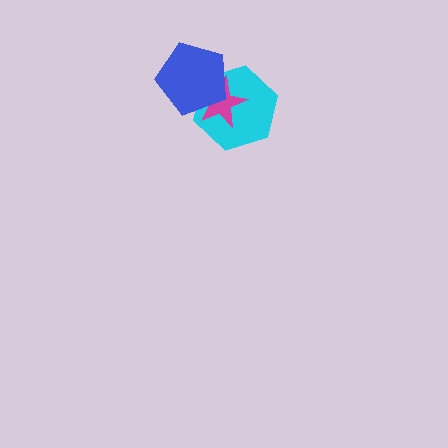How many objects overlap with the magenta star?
2 objects overlap with the magenta star.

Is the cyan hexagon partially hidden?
Yes, it is partially covered by another shape.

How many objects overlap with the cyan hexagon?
2 objects overlap with the cyan hexagon.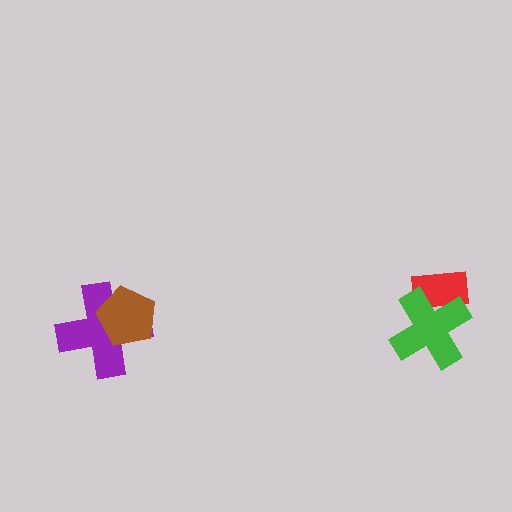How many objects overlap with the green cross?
1 object overlaps with the green cross.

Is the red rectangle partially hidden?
Yes, it is partially covered by another shape.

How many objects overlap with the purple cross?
1 object overlaps with the purple cross.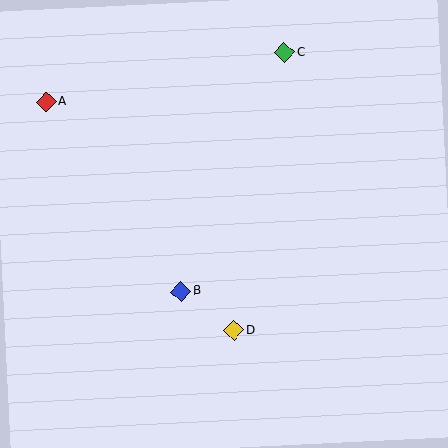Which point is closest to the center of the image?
Point B at (181, 291) is closest to the center.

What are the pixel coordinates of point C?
Point C is at (285, 52).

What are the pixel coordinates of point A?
Point A is at (46, 102).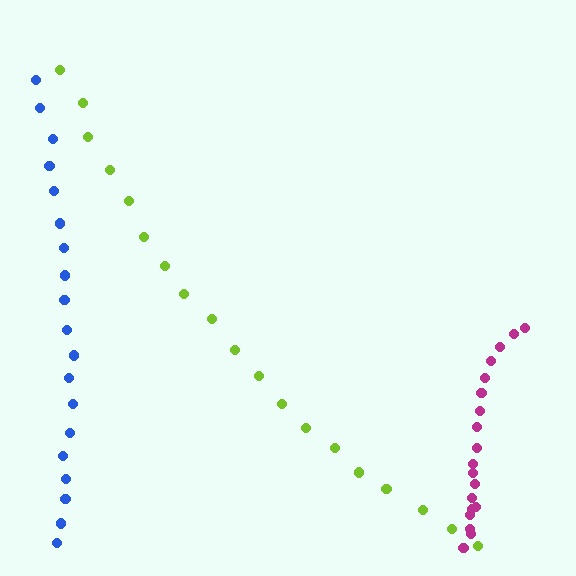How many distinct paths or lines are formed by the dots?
There are 3 distinct paths.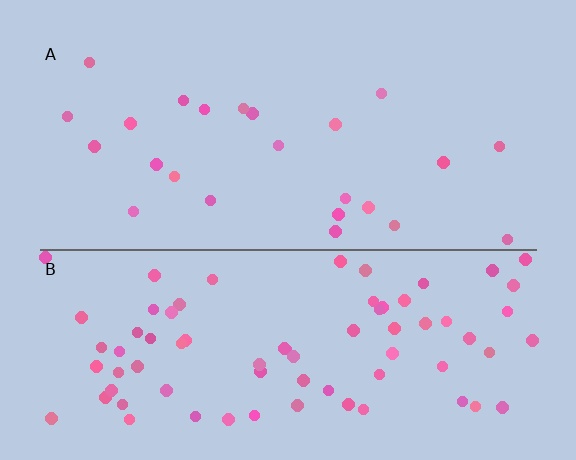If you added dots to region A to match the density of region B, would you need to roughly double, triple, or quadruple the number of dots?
Approximately triple.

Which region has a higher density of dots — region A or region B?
B (the bottom).